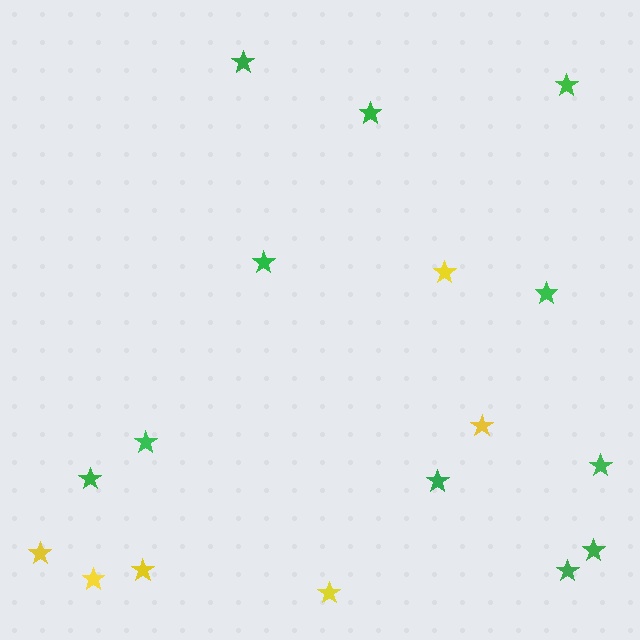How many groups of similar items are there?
There are 2 groups: one group of green stars (11) and one group of yellow stars (6).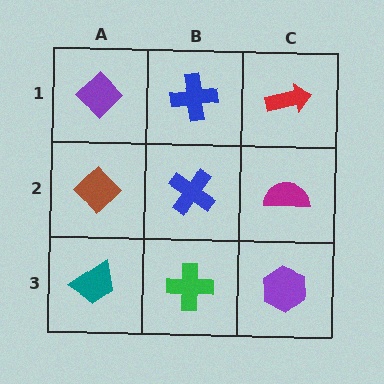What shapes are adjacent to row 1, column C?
A magenta semicircle (row 2, column C), a blue cross (row 1, column B).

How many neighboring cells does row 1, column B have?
3.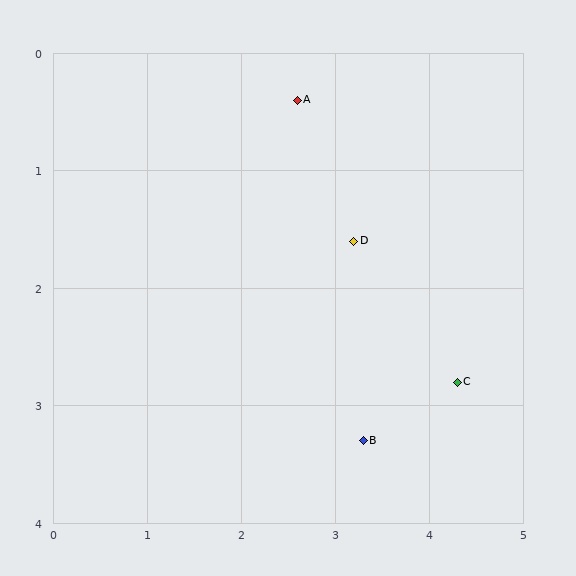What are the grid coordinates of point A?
Point A is at approximately (2.6, 0.4).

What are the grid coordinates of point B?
Point B is at approximately (3.3, 3.3).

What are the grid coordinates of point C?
Point C is at approximately (4.3, 2.8).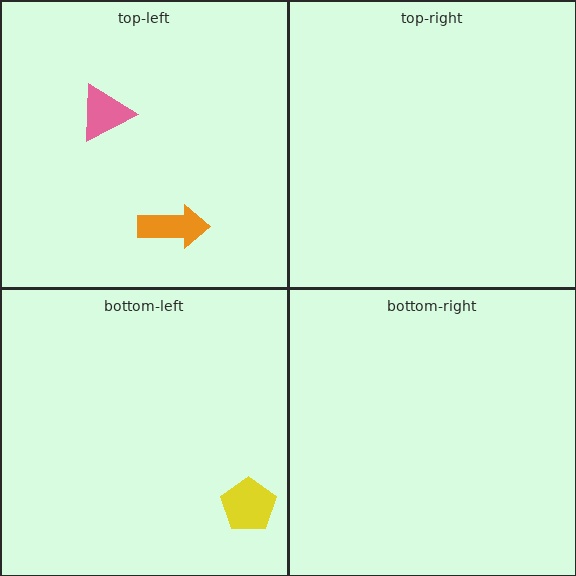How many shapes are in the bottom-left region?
1.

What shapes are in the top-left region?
The orange arrow, the pink triangle.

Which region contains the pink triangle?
The top-left region.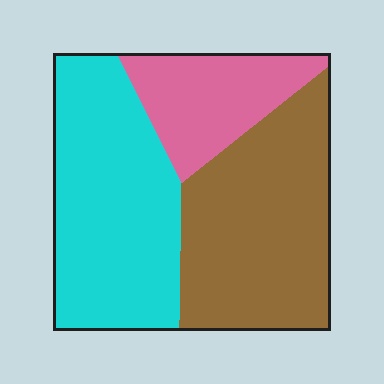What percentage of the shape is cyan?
Cyan covers 41% of the shape.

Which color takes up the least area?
Pink, at roughly 20%.